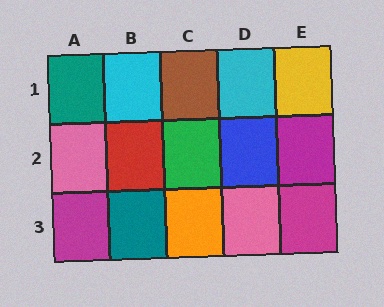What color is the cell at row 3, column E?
Magenta.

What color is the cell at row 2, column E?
Magenta.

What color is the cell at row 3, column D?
Pink.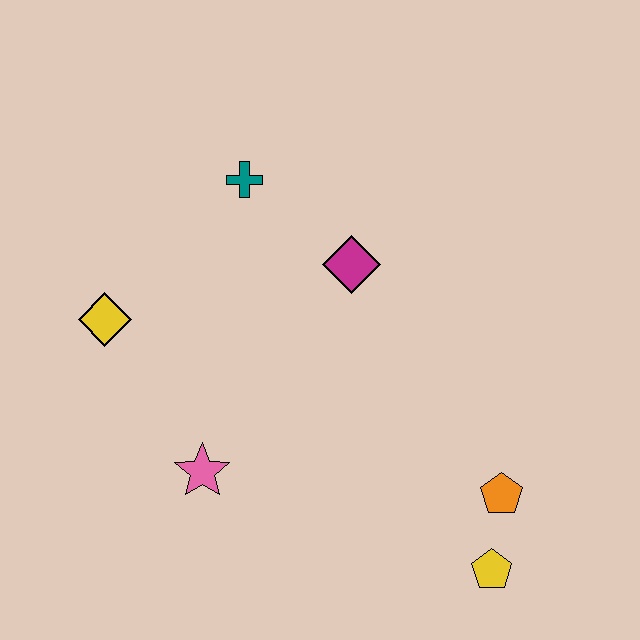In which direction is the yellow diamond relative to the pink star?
The yellow diamond is above the pink star.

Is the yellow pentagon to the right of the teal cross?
Yes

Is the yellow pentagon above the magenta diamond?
No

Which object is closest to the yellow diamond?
The pink star is closest to the yellow diamond.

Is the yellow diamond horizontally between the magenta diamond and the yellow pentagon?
No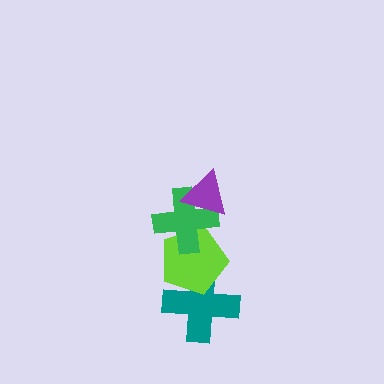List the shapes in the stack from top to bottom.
From top to bottom: the purple triangle, the green cross, the lime pentagon, the teal cross.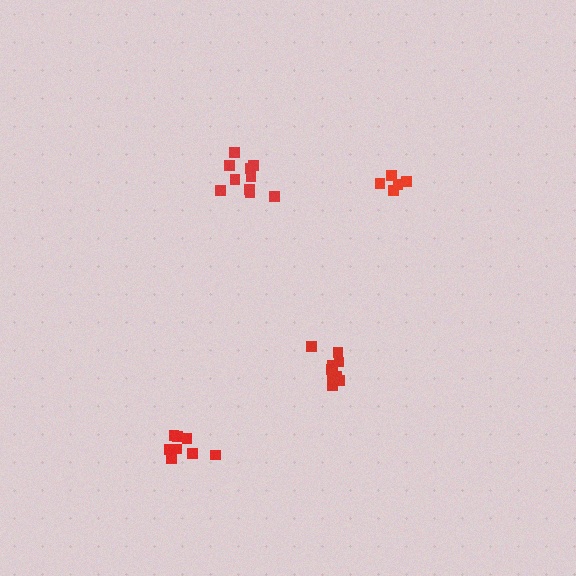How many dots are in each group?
Group 1: 5 dots, Group 2: 8 dots, Group 3: 10 dots, Group 4: 9 dots (32 total).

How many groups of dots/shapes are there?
There are 4 groups.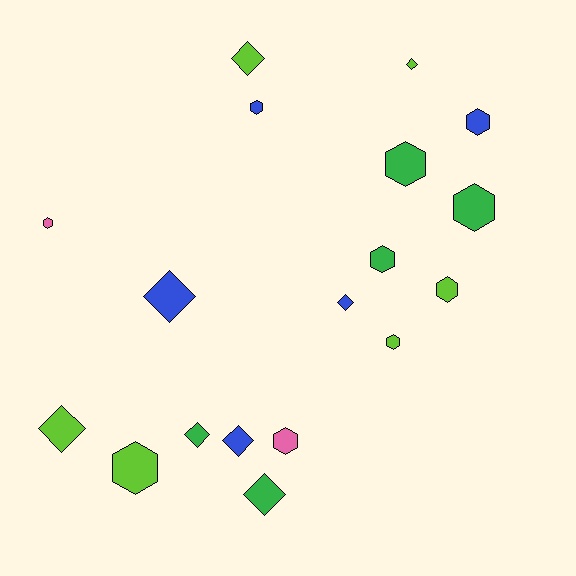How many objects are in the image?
There are 18 objects.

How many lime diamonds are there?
There are 3 lime diamonds.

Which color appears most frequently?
Lime, with 6 objects.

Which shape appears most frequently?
Hexagon, with 10 objects.